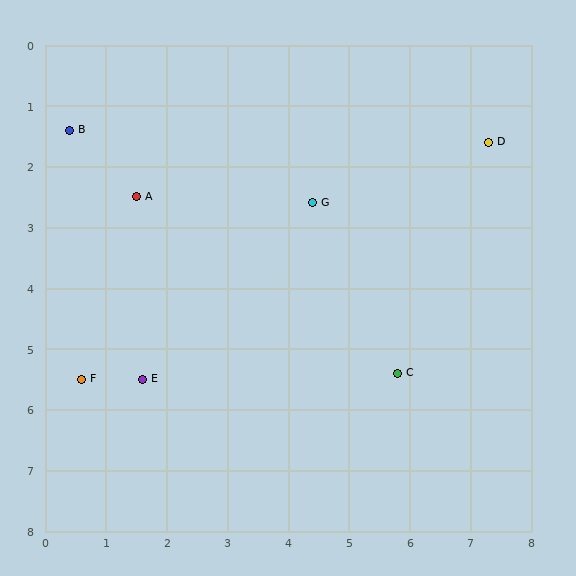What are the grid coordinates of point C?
Point C is at approximately (5.8, 5.4).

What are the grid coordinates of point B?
Point B is at approximately (0.4, 1.4).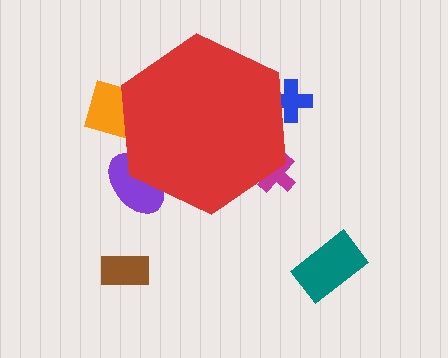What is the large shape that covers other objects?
A red hexagon.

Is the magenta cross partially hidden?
Yes, the magenta cross is partially hidden behind the red hexagon.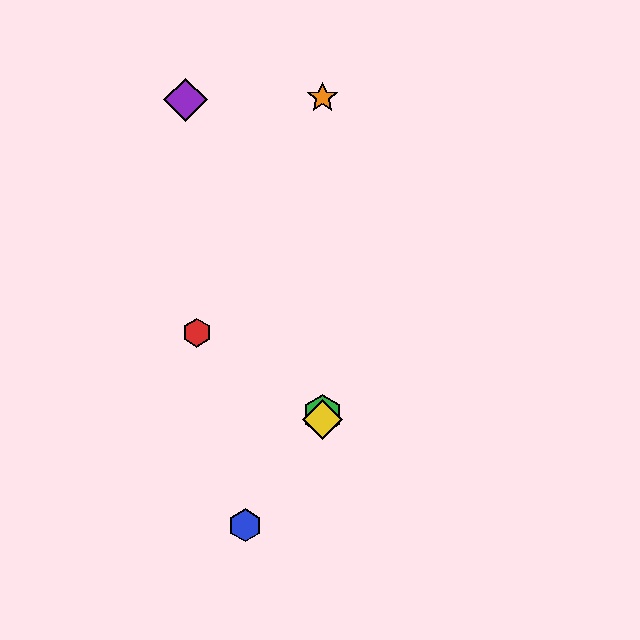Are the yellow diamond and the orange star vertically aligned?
Yes, both are at x≈323.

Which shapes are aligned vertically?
The green hexagon, the yellow diamond, the orange star are aligned vertically.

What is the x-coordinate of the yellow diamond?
The yellow diamond is at x≈323.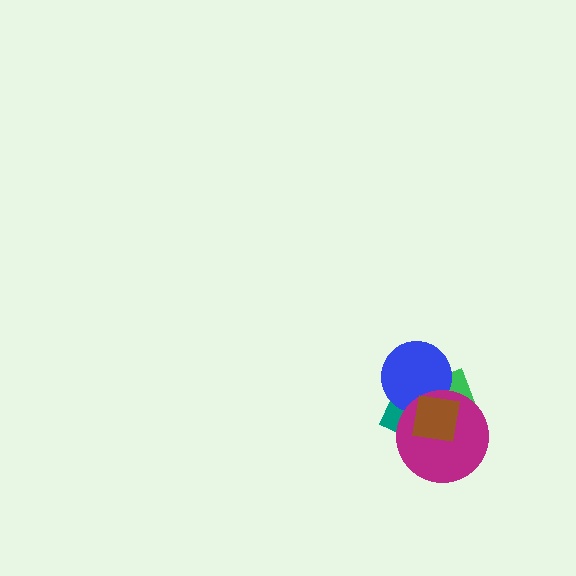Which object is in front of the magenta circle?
The brown square is in front of the magenta circle.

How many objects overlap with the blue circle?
4 objects overlap with the blue circle.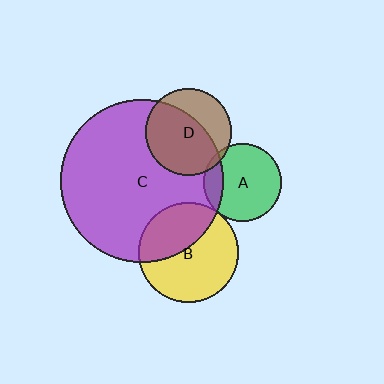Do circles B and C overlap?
Yes.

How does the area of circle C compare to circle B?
Approximately 2.7 times.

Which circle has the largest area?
Circle C (purple).